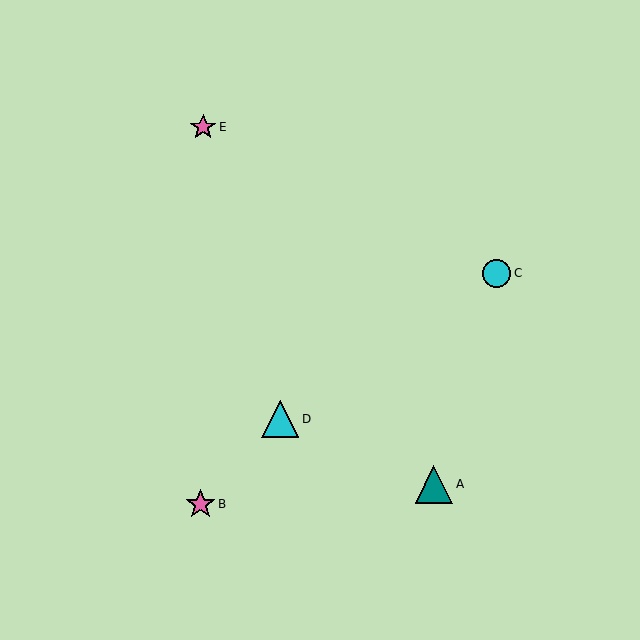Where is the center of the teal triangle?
The center of the teal triangle is at (434, 484).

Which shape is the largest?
The teal triangle (labeled A) is the largest.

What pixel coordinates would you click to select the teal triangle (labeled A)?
Click at (434, 484) to select the teal triangle A.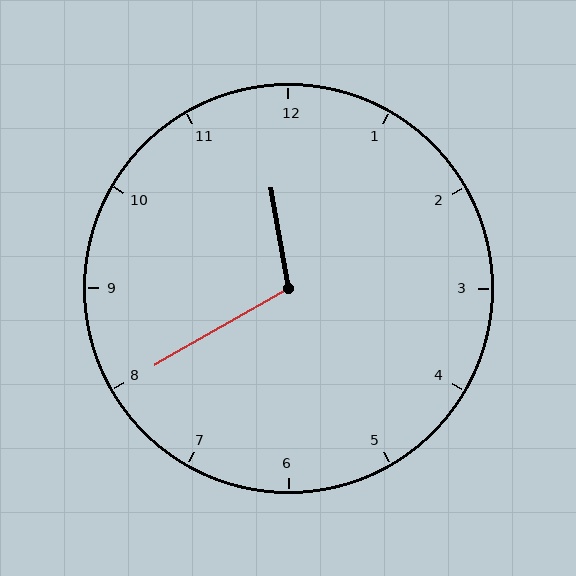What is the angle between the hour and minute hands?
Approximately 110 degrees.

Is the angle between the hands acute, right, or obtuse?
It is obtuse.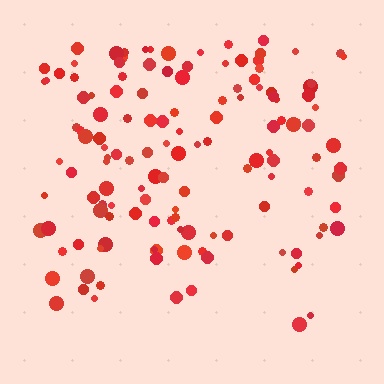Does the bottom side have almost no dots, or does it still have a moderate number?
Still a moderate number, just noticeably fewer than the top.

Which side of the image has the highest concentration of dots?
The top.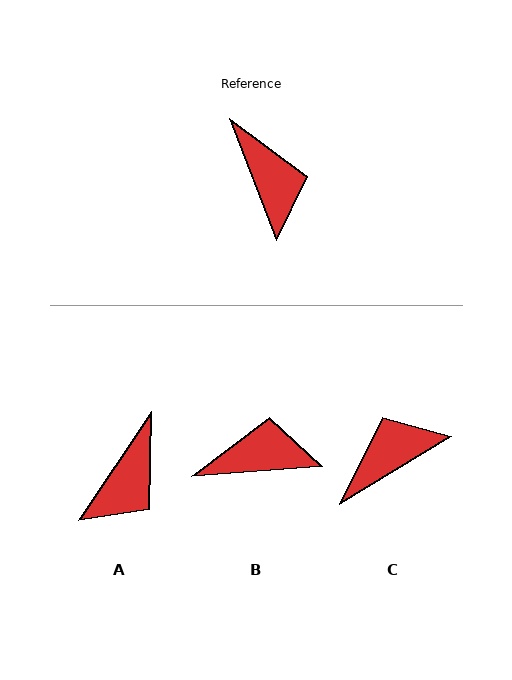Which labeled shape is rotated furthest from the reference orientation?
C, about 101 degrees away.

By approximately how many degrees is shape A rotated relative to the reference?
Approximately 55 degrees clockwise.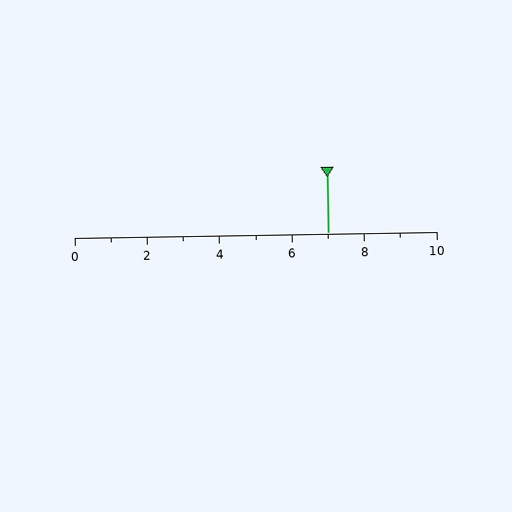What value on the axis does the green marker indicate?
The marker indicates approximately 7.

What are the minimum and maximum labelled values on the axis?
The axis runs from 0 to 10.